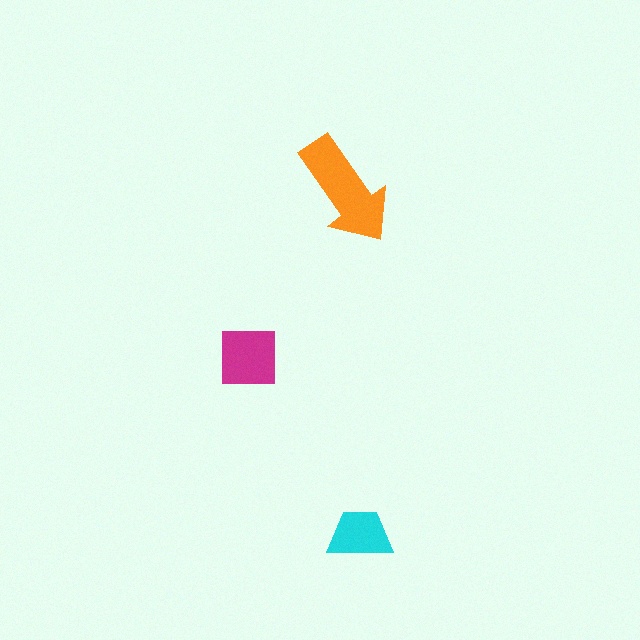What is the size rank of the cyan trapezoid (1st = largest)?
3rd.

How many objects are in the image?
There are 3 objects in the image.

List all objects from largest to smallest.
The orange arrow, the magenta square, the cyan trapezoid.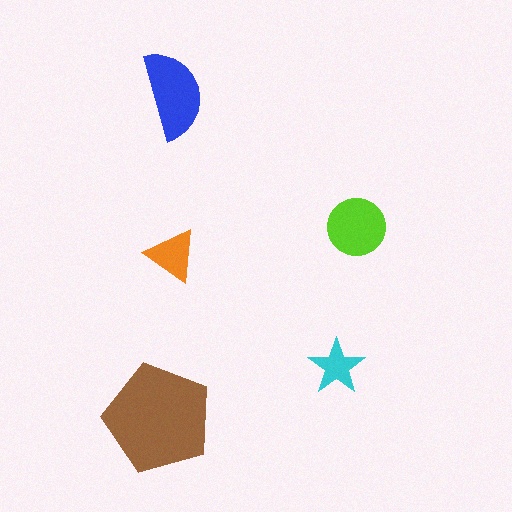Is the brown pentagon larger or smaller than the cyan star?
Larger.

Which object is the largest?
The brown pentagon.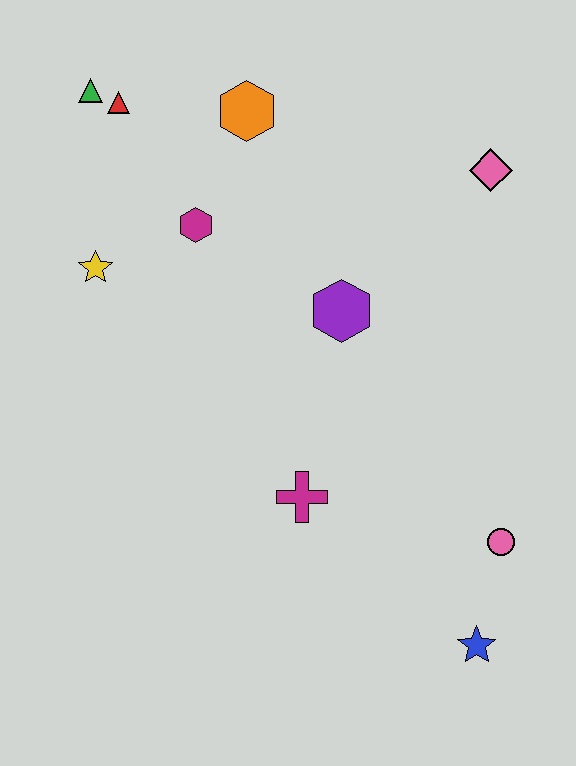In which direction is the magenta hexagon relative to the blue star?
The magenta hexagon is above the blue star.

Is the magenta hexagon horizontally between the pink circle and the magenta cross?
No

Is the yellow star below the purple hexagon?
No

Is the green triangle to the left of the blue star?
Yes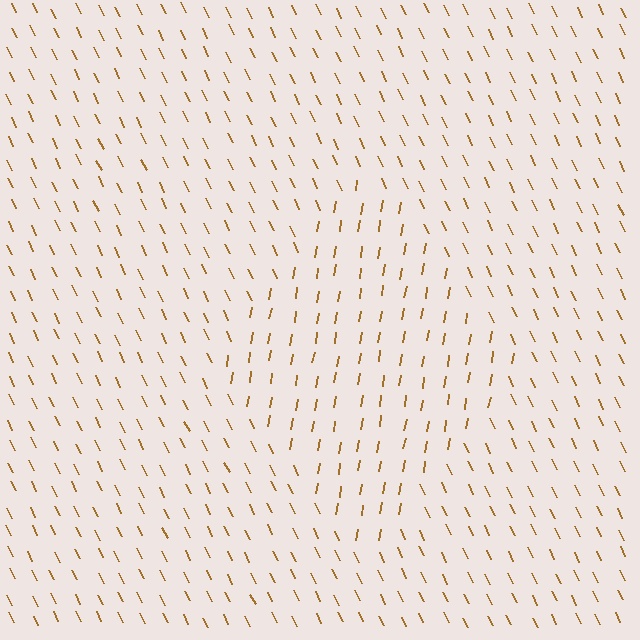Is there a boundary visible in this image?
Yes, there is a texture boundary formed by a change in line orientation.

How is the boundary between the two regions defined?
The boundary is defined purely by a change in line orientation (approximately 35 degrees difference). All lines are the same color and thickness.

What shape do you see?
I see a diamond.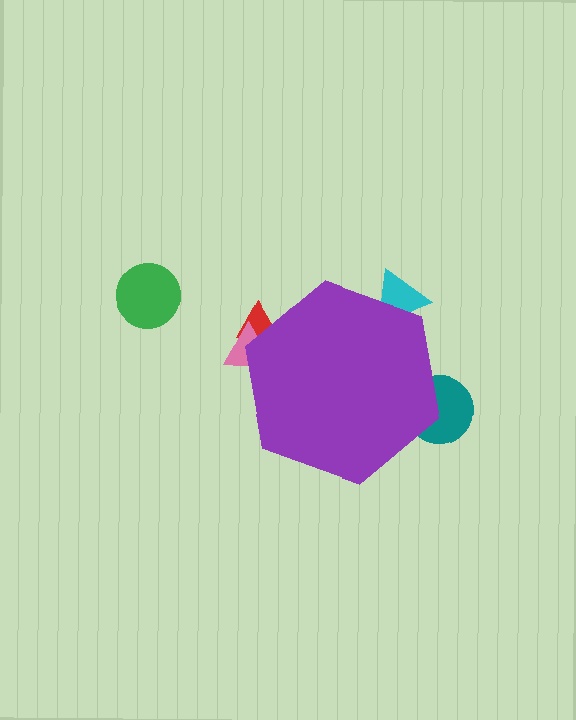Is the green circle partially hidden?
No, the green circle is fully visible.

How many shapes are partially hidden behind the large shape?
4 shapes are partially hidden.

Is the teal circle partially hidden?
Yes, the teal circle is partially hidden behind the purple hexagon.